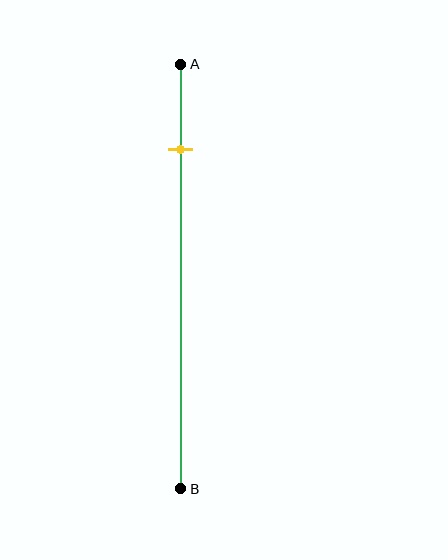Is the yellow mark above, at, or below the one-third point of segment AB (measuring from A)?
The yellow mark is above the one-third point of segment AB.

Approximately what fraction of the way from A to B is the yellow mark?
The yellow mark is approximately 20% of the way from A to B.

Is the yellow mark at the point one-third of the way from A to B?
No, the mark is at about 20% from A, not at the 33% one-third point.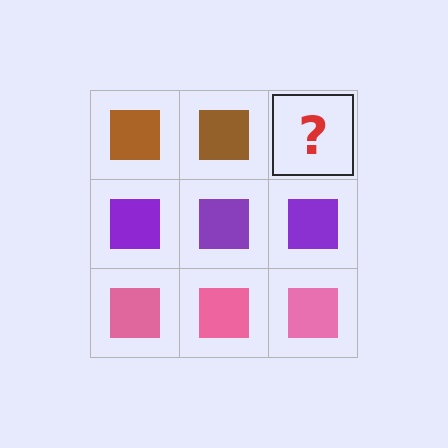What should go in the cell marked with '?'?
The missing cell should contain a brown square.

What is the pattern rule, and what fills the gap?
The rule is that each row has a consistent color. The gap should be filled with a brown square.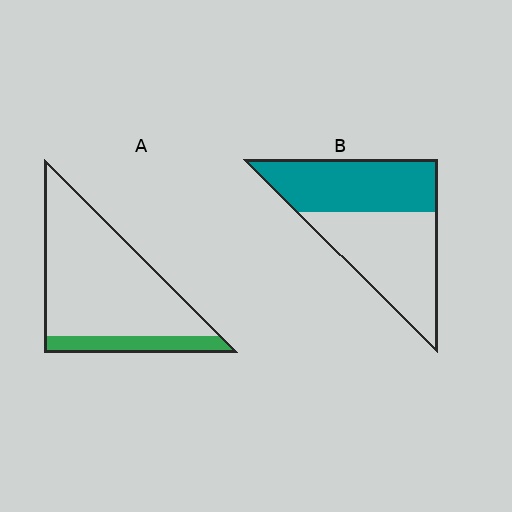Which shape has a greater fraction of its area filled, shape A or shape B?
Shape B.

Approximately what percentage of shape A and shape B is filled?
A is approximately 15% and B is approximately 45%.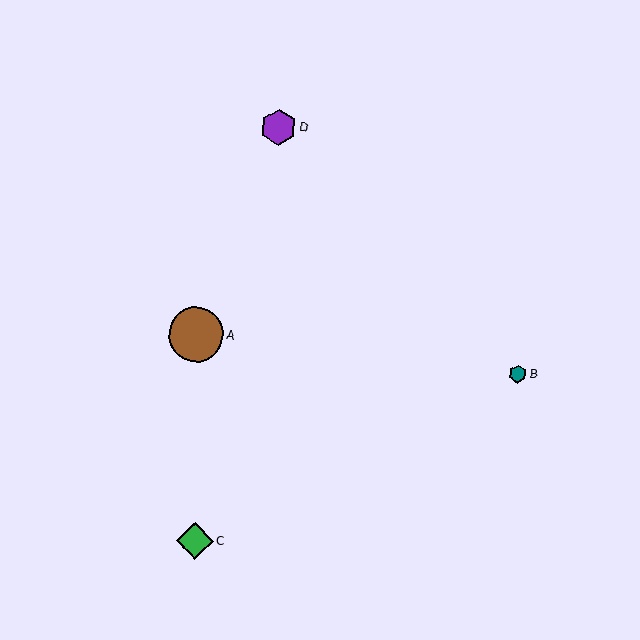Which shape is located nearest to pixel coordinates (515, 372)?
The teal hexagon (labeled B) at (518, 374) is nearest to that location.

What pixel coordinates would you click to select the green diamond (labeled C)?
Click at (195, 541) to select the green diamond C.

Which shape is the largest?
The brown circle (labeled A) is the largest.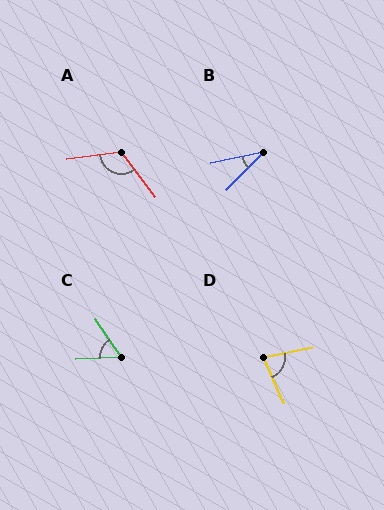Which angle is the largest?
A, at approximately 120 degrees.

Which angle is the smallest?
B, at approximately 33 degrees.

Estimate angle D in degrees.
Approximately 78 degrees.